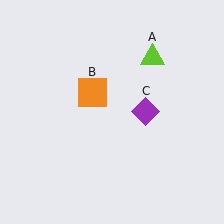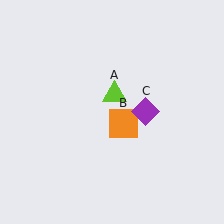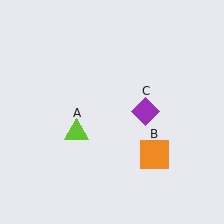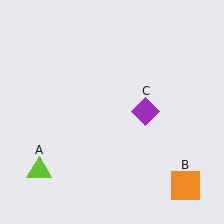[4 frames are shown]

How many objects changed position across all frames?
2 objects changed position: lime triangle (object A), orange square (object B).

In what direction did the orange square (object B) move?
The orange square (object B) moved down and to the right.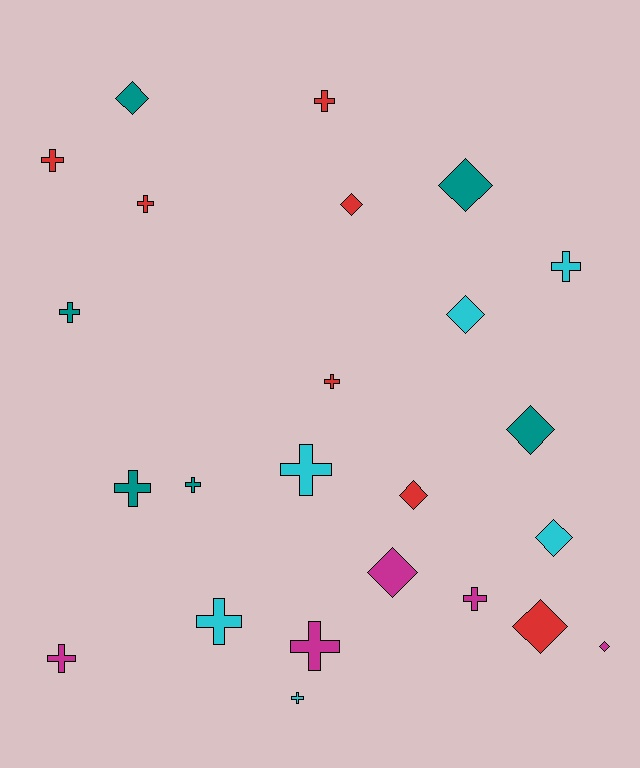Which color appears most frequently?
Red, with 7 objects.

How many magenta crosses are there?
There are 3 magenta crosses.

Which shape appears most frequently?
Cross, with 14 objects.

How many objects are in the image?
There are 24 objects.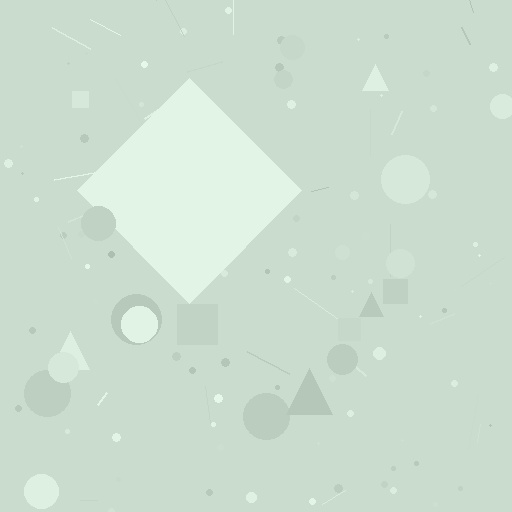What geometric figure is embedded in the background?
A diamond is embedded in the background.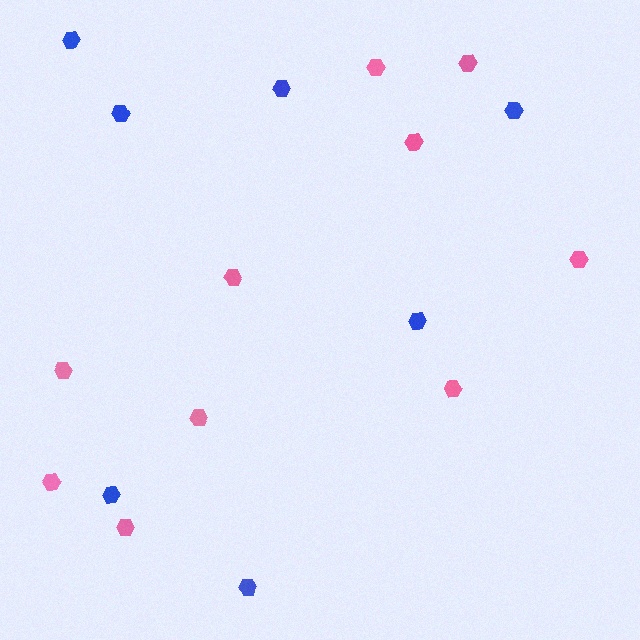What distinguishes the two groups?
There are 2 groups: one group of pink hexagons (10) and one group of blue hexagons (7).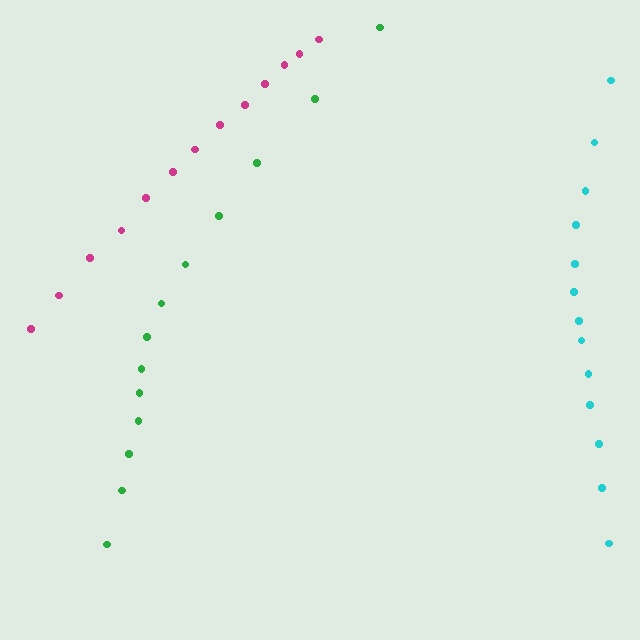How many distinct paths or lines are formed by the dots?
There are 3 distinct paths.